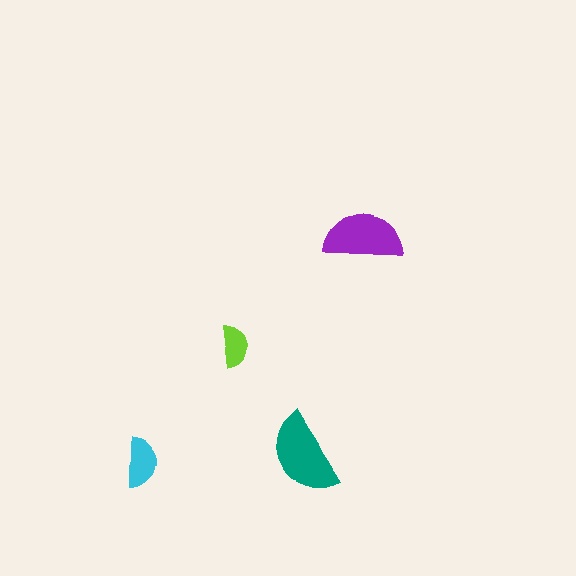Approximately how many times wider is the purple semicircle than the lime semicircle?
About 2 times wider.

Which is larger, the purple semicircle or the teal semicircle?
The teal one.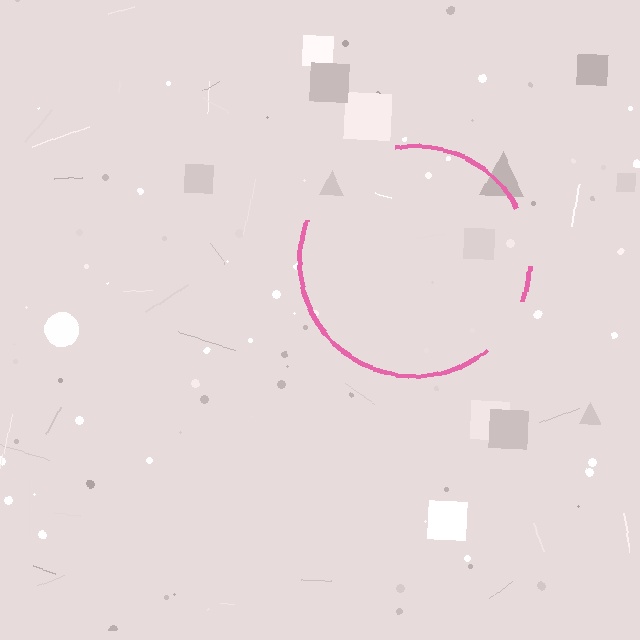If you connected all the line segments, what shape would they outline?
They would outline a circle.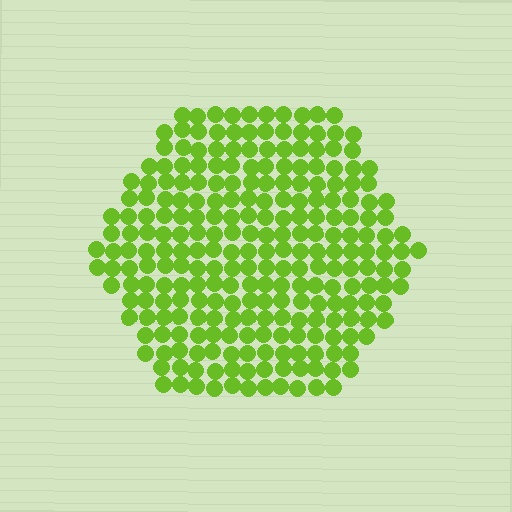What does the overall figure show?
The overall figure shows a hexagon.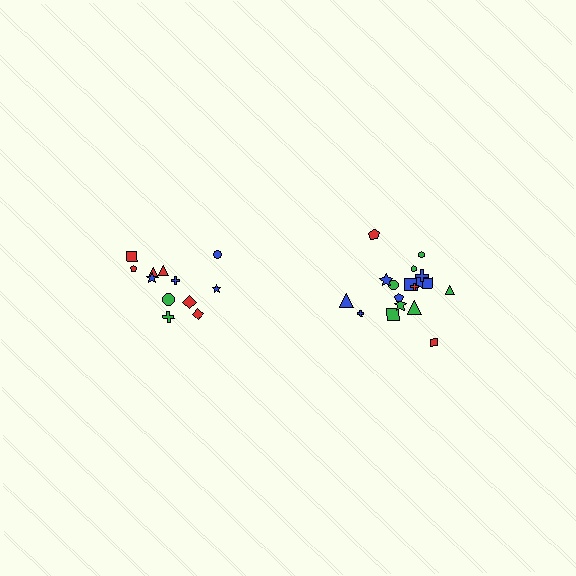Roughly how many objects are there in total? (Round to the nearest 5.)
Roughly 30 objects in total.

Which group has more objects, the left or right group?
The right group.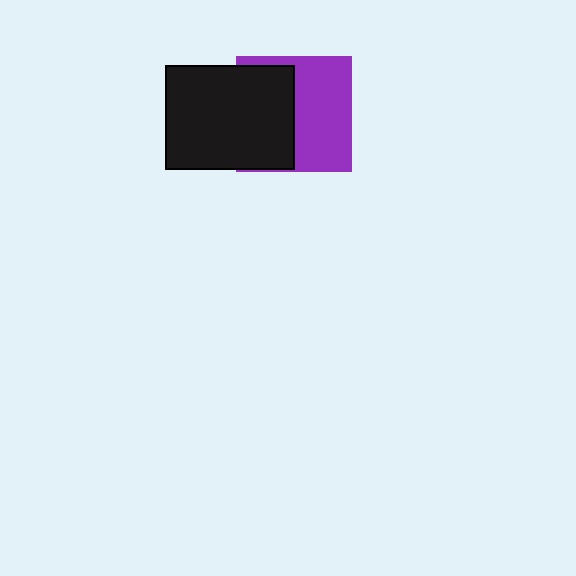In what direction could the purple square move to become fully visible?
The purple square could move right. That would shift it out from behind the black rectangle entirely.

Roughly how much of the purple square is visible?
About half of it is visible (roughly 54%).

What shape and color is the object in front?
The object in front is a black rectangle.